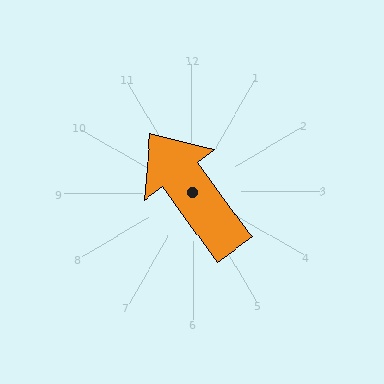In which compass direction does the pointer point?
Northwest.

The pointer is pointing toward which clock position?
Roughly 11 o'clock.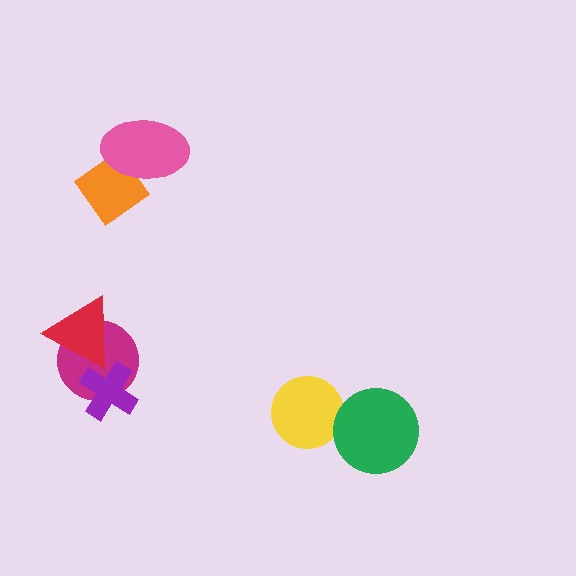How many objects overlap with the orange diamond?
1 object overlaps with the orange diamond.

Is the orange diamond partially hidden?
Yes, it is partially covered by another shape.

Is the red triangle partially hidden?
No, no other shape covers it.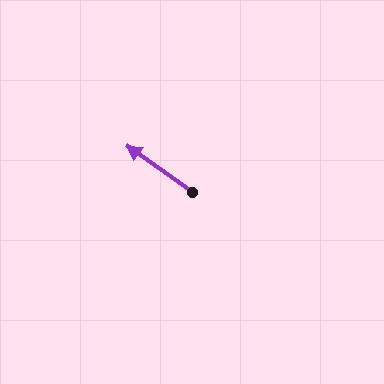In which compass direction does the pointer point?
Northwest.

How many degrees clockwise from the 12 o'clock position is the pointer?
Approximately 306 degrees.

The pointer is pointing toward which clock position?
Roughly 10 o'clock.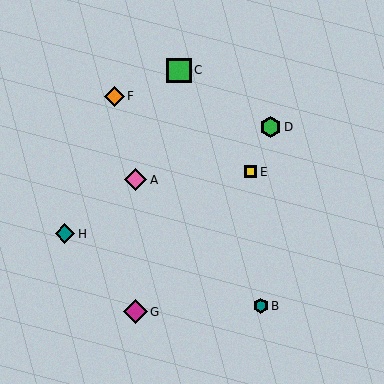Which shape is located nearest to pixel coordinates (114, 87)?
The orange diamond (labeled F) at (114, 96) is nearest to that location.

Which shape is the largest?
The green square (labeled C) is the largest.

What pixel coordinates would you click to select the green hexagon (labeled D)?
Click at (270, 127) to select the green hexagon D.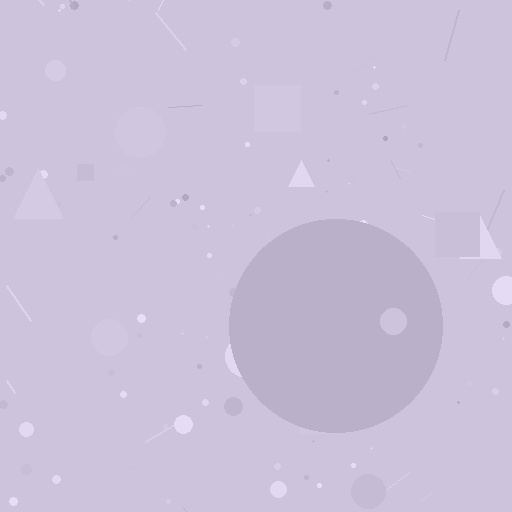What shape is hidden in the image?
A circle is hidden in the image.